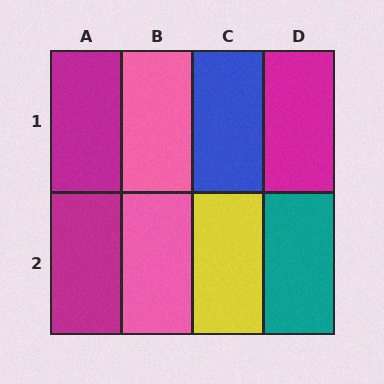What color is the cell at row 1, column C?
Blue.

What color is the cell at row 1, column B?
Pink.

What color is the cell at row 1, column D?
Magenta.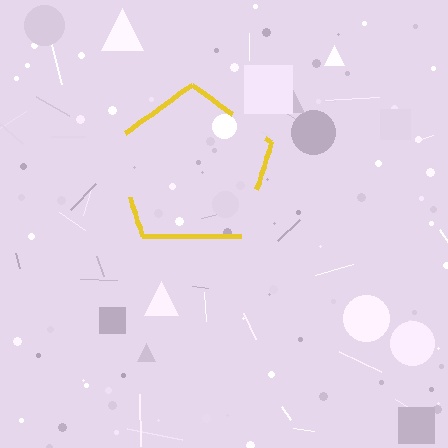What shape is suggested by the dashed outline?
The dashed outline suggests a pentagon.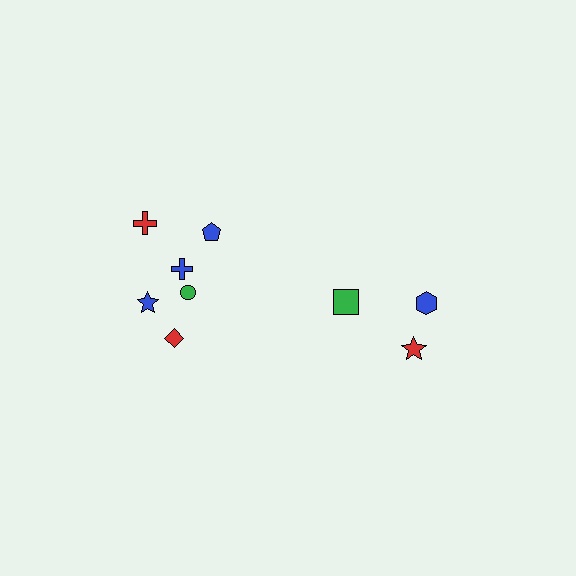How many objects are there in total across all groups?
There are 9 objects.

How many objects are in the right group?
There are 3 objects.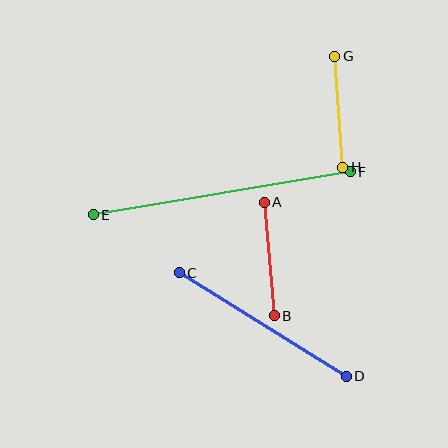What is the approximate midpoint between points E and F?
The midpoint is at approximately (222, 193) pixels.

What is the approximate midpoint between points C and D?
The midpoint is at approximately (263, 324) pixels.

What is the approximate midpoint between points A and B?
The midpoint is at approximately (269, 259) pixels.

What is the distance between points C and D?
The distance is approximately 196 pixels.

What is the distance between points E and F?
The distance is approximately 261 pixels.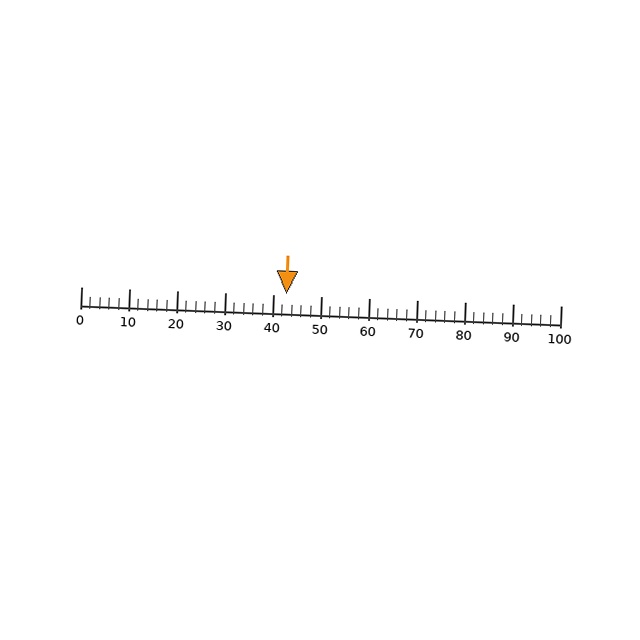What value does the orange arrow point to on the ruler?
The orange arrow points to approximately 43.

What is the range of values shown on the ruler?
The ruler shows values from 0 to 100.